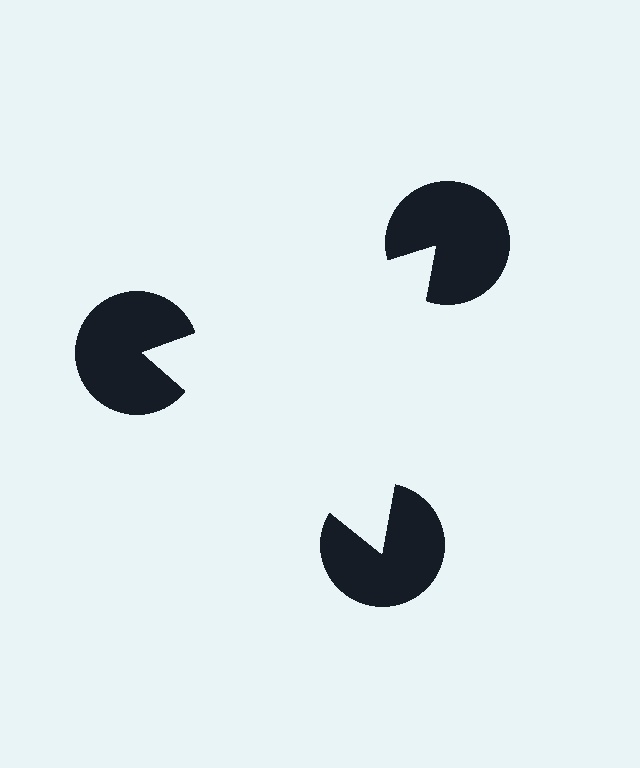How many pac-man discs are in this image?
There are 3 — one at each vertex of the illusory triangle.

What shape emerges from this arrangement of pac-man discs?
An illusory triangle — its edges are inferred from the aligned wedge cuts in the pac-man discs, not physically drawn.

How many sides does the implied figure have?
3 sides.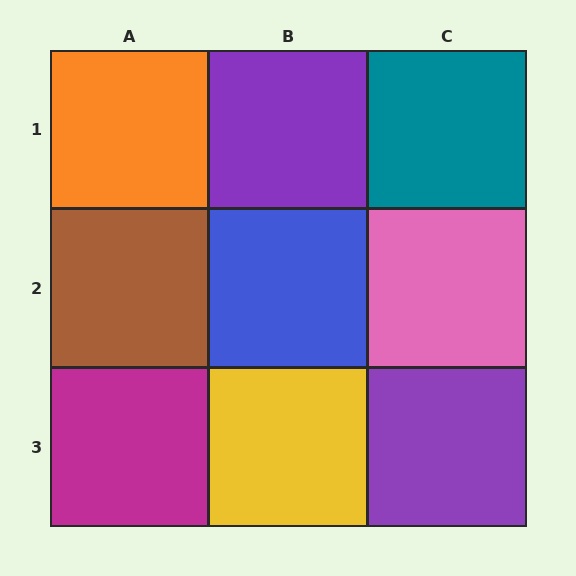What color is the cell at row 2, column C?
Pink.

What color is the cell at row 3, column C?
Purple.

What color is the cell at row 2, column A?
Brown.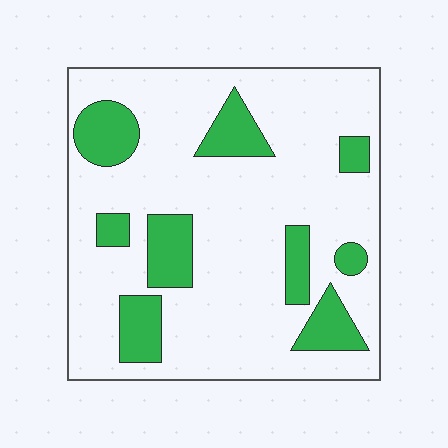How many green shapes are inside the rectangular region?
9.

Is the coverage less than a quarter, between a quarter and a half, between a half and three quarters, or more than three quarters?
Less than a quarter.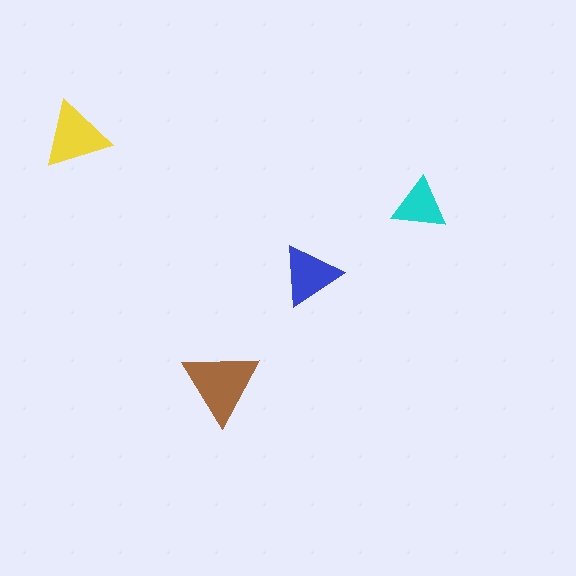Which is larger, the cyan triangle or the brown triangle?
The brown one.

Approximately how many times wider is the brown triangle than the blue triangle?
About 1.5 times wider.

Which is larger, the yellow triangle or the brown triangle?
The brown one.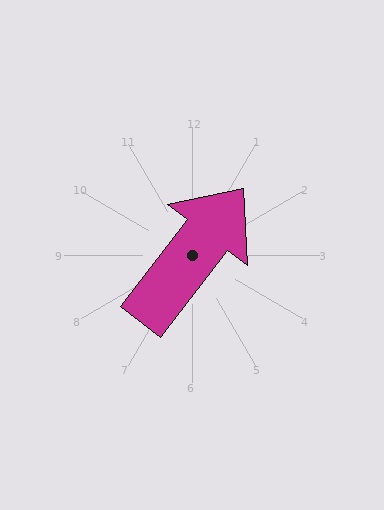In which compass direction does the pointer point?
Northeast.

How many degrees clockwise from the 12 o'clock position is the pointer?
Approximately 37 degrees.